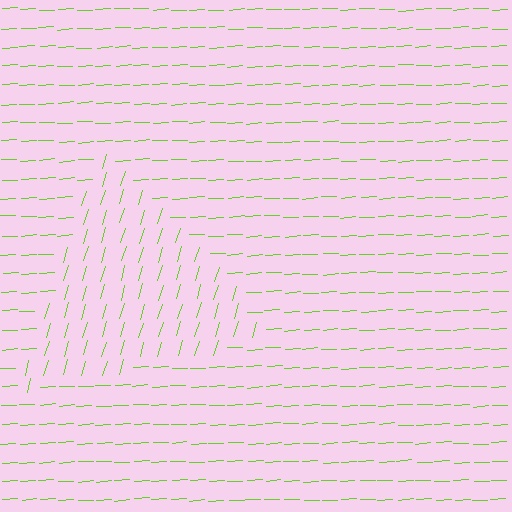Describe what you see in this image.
The image is filled with small lime line segments. A triangle region in the image has lines oriented differently from the surrounding lines, creating a visible texture boundary.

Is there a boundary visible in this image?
Yes, there is a texture boundary formed by a change in line orientation.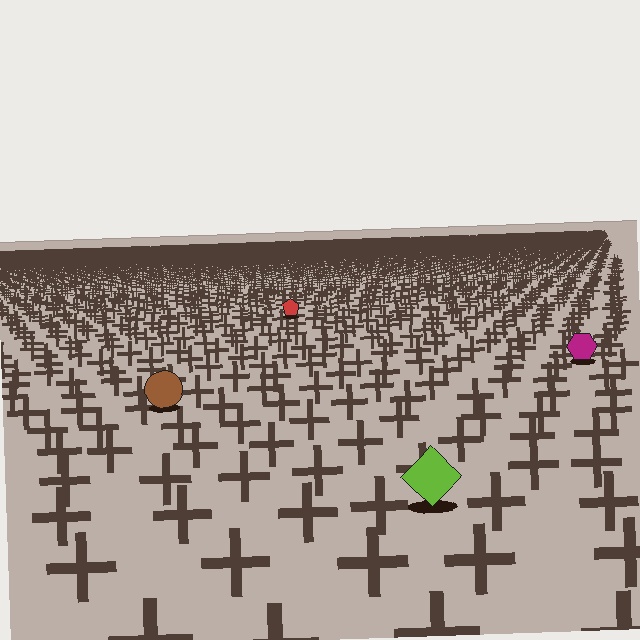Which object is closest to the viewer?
The lime diamond is closest. The texture marks near it are larger and more spread out.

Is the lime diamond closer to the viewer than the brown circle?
Yes. The lime diamond is closer — you can tell from the texture gradient: the ground texture is coarser near it.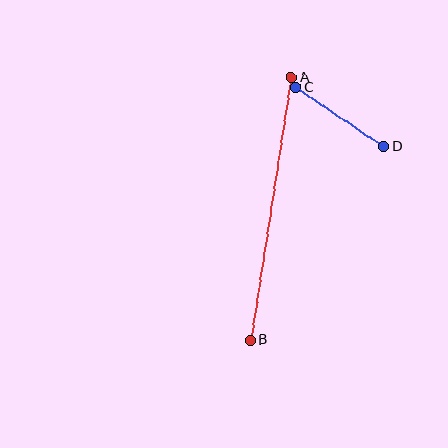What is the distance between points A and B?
The distance is approximately 266 pixels.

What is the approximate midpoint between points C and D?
The midpoint is at approximately (340, 117) pixels.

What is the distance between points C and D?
The distance is approximately 106 pixels.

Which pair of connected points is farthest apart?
Points A and B are farthest apart.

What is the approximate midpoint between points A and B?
The midpoint is at approximately (271, 209) pixels.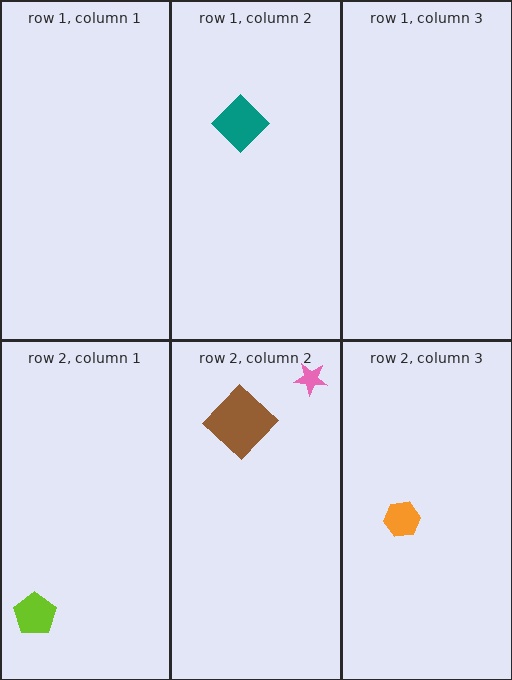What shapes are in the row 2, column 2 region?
The pink star, the brown diamond.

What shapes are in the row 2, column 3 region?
The orange hexagon.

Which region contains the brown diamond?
The row 2, column 2 region.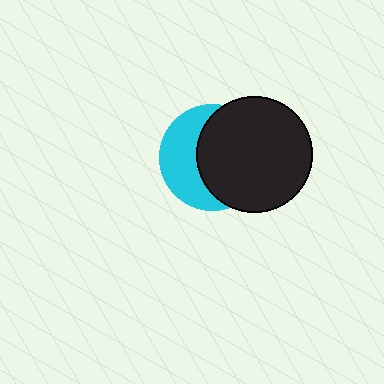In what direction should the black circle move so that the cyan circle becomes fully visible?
The black circle should move right. That is the shortest direction to clear the overlap and leave the cyan circle fully visible.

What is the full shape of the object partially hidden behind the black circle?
The partially hidden object is a cyan circle.